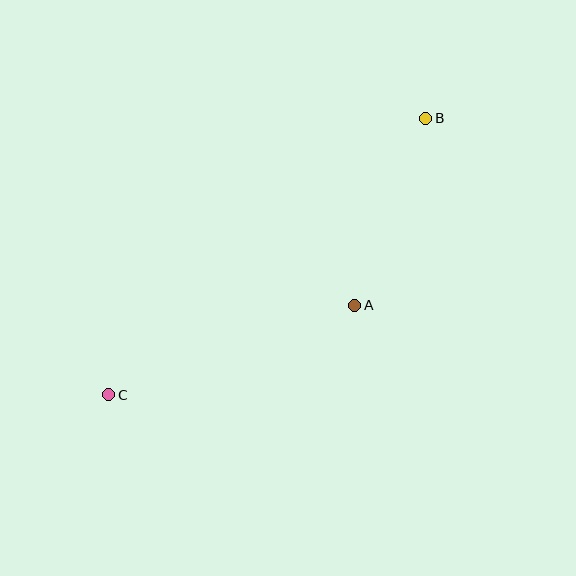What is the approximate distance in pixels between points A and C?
The distance between A and C is approximately 262 pixels.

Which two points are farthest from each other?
Points B and C are farthest from each other.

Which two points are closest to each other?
Points A and B are closest to each other.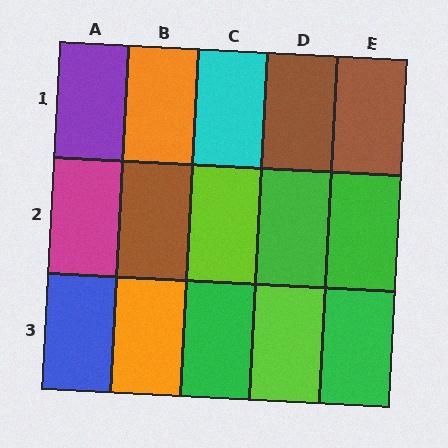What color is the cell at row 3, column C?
Green.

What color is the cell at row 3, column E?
Green.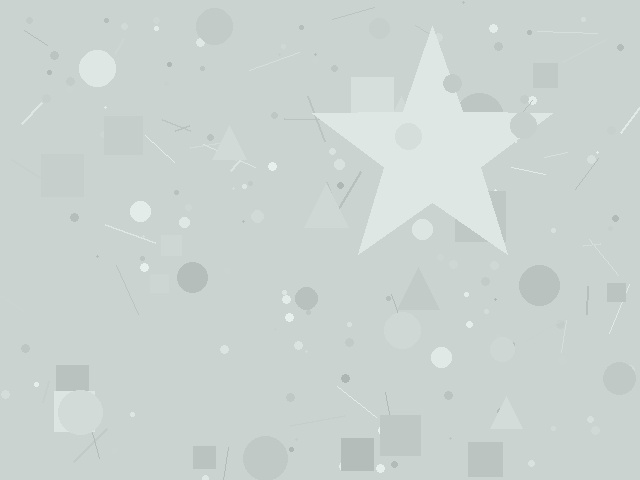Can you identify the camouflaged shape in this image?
The camouflaged shape is a star.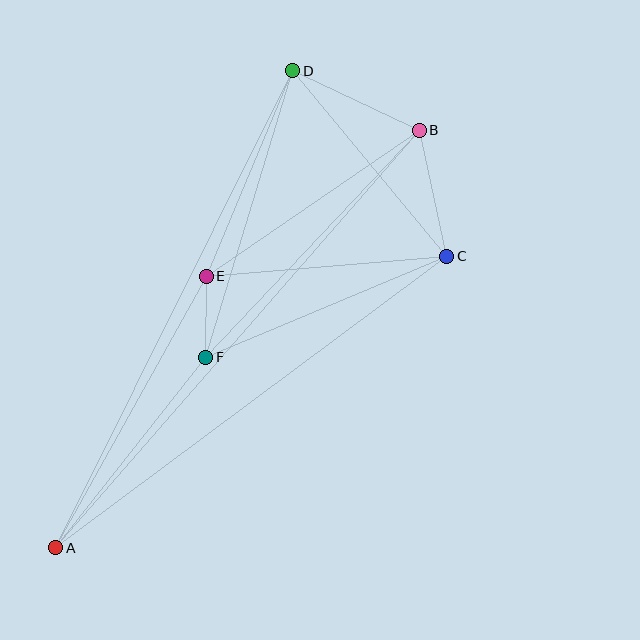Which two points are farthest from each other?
Points A and B are farthest from each other.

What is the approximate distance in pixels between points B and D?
The distance between B and D is approximately 140 pixels.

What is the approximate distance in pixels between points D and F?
The distance between D and F is approximately 299 pixels.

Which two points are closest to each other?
Points E and F are closest to each other.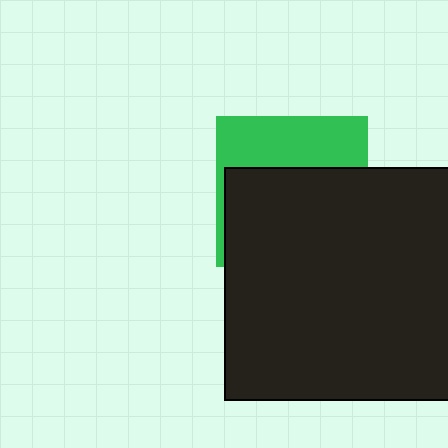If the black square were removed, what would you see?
You would see the complete green square.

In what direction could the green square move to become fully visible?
The green square could move up. That would shift it out from behind the black square entirely.